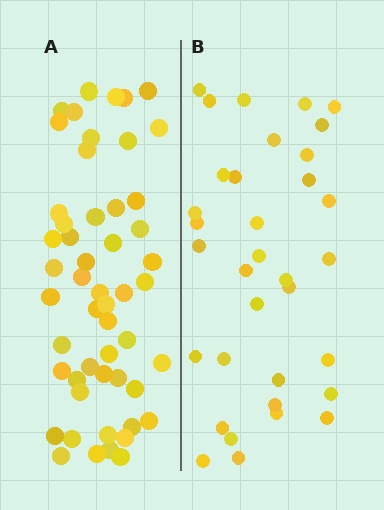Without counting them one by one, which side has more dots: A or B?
Region A (the left region) has more dots.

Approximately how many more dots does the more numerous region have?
Region A has approximately 20 more dots than region B.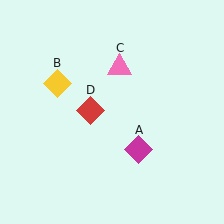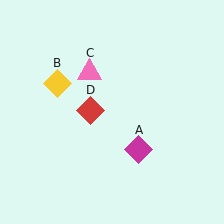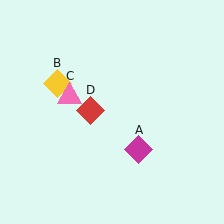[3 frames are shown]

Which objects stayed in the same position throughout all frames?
Magenta diamond (object A) and yellow diamond (object B) and red diamond (object D) remained stationary.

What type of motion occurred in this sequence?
The pink triangle (object C) rotated counterclockwise around the center of the scene.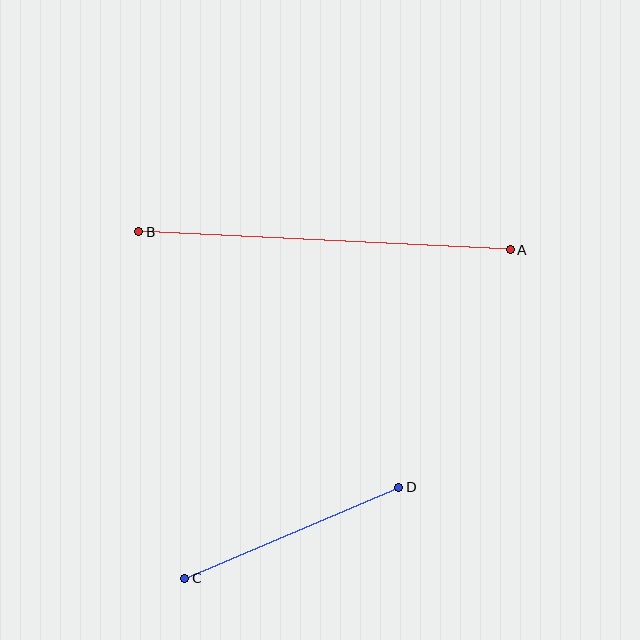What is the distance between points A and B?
The distance is approximately 372 pixels.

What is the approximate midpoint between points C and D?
The midpoint is at approximately (292, 533) pixels.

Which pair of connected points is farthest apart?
Points A and B are farthest apart.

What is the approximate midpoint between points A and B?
The midpoint is at approximately (324, 241) pixels.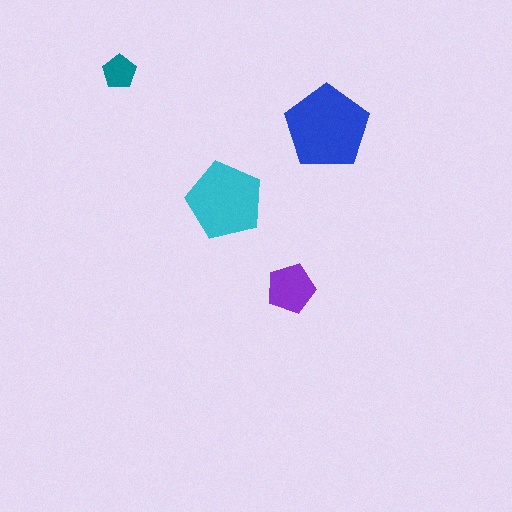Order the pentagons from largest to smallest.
the blue one, the cyan one, the purple one, the teal one.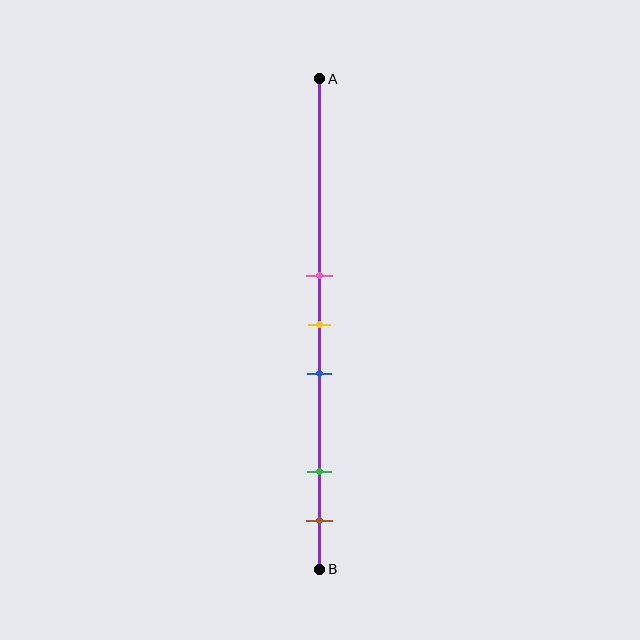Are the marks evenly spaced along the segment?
No, the marks are not evenly spaced.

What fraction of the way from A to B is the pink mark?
The pink mark is approximately 40% (0.4) of the way from A to B.